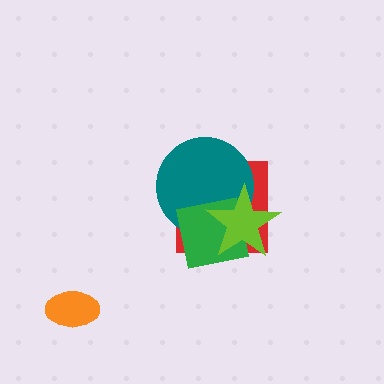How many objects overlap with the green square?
3 objects overlap with the green square.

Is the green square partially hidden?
Yes, it is partially covered by another shape.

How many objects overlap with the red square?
3 objects overlap with the red square.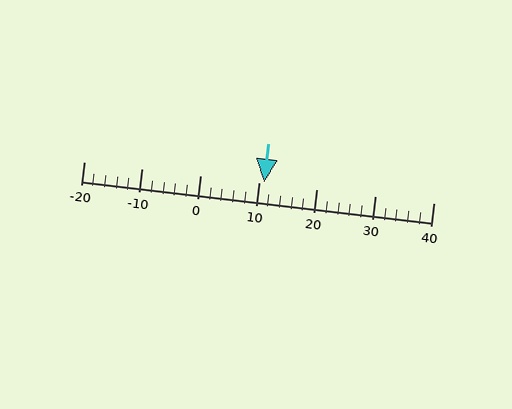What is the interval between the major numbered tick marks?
The major tick marks are spaced 10 units apart.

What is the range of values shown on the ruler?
The ruler shows values from -20 to 40.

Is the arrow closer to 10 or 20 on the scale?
The arrow is closer to 10.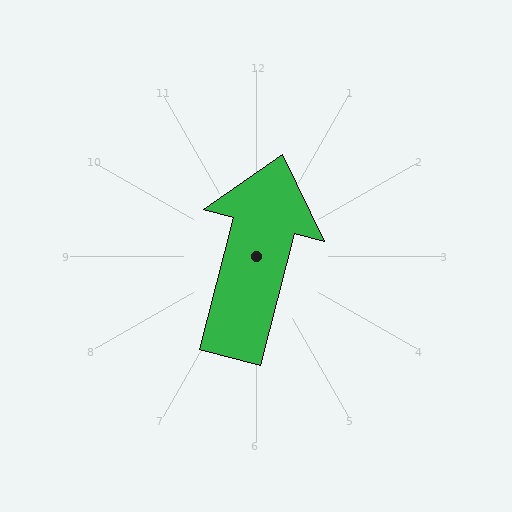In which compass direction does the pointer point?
North.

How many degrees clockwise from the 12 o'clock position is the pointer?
Approximately 14 degrees.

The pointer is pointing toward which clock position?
Roughly 12 o'clock.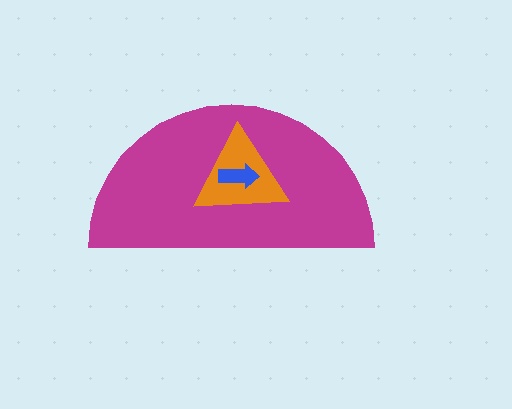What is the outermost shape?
The magenta semicircle.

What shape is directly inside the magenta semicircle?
The orange triangle.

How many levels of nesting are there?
3.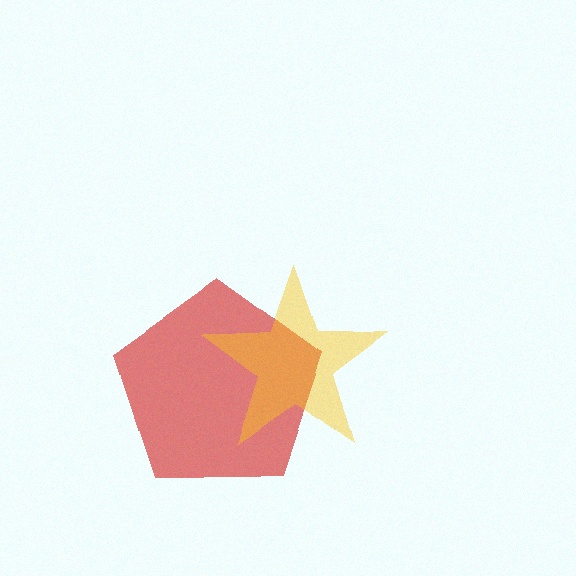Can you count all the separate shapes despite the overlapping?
Yes, there are 2 separate shapes.